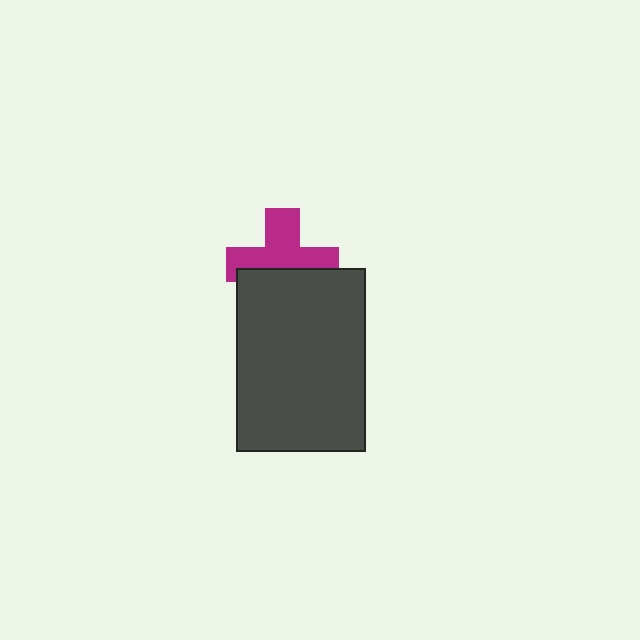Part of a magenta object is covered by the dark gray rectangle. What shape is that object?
It is a cross.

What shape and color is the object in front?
The object in front is a dark gray rectangle.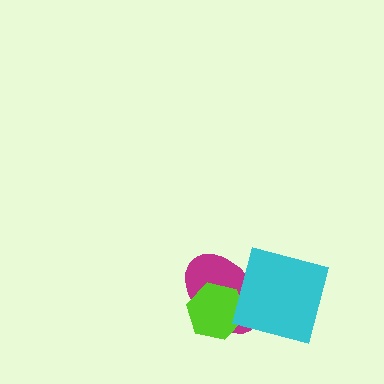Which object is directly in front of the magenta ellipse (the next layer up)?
The lime hexagon is directly in front of the magenta ellipse.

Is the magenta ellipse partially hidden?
Yes, it is partially covered by another shape.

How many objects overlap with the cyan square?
1 object overlaps with the cyan square.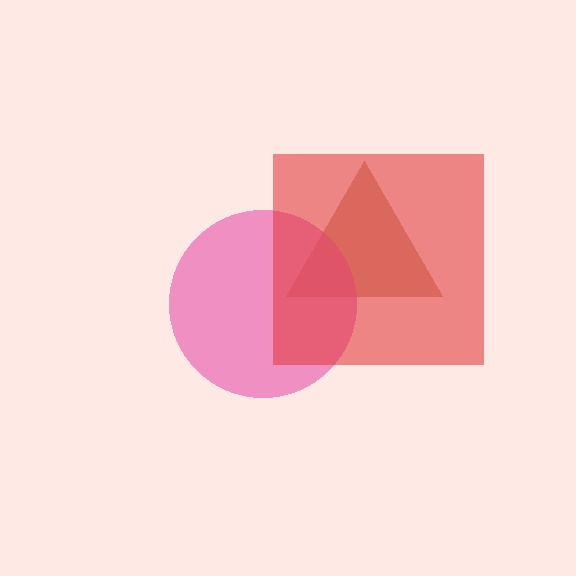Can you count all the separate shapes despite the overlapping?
Yes, there are 3 separate shapes.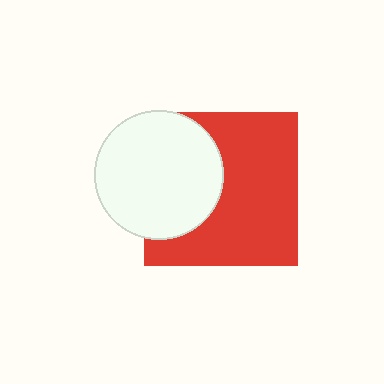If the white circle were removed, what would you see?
You would see the complete red square.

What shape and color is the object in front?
The object in front is a white circle.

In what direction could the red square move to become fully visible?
The red square could move right. That would shift it out from behind the white circle entirely.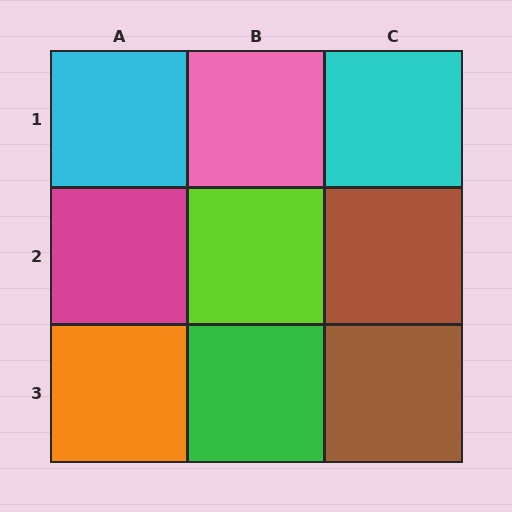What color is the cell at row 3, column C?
Brown.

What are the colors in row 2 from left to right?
Magenta, lime, brown.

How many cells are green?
1 cell is green.